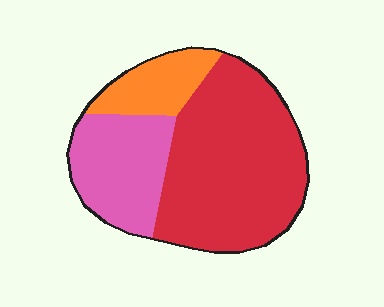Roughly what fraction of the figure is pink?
Pink covers about 25% of the figure.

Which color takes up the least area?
Orange, at roughly 15%.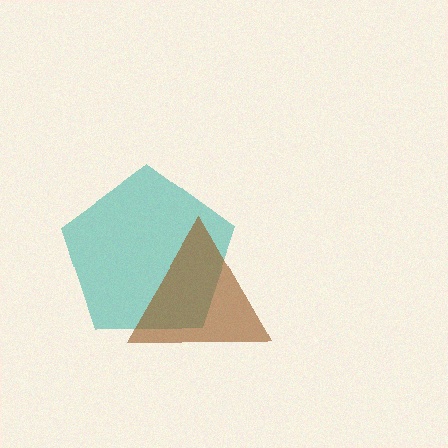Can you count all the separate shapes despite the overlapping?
Yes, there are 2 separate shapes.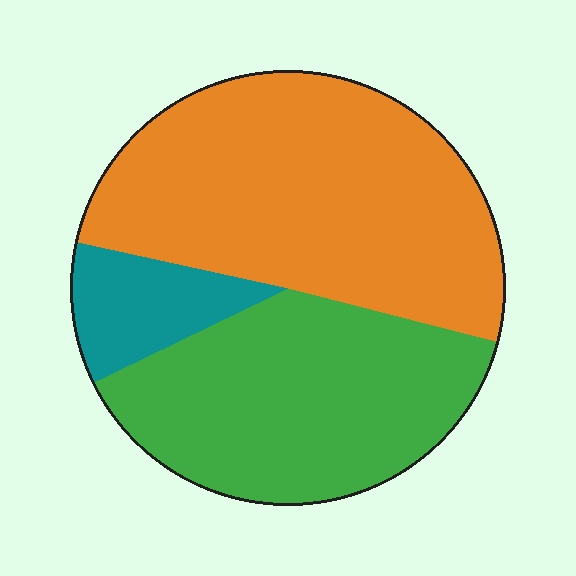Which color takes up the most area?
Orange, at roughly 50%.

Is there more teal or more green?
Green.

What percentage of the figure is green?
Green covers around 40% of the figure.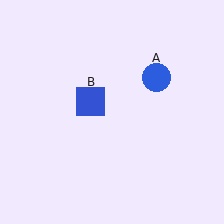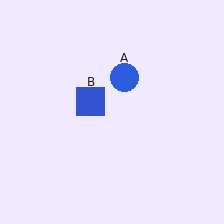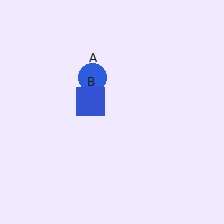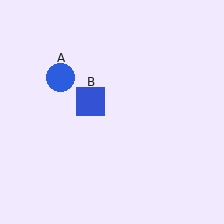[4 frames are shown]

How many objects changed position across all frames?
1 object changed position: blue circle (object A).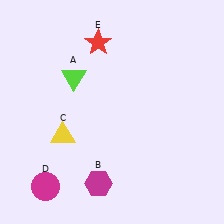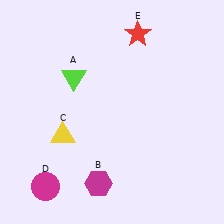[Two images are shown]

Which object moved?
The red star (E) moved right.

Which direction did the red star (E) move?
The red star (E) moved right.